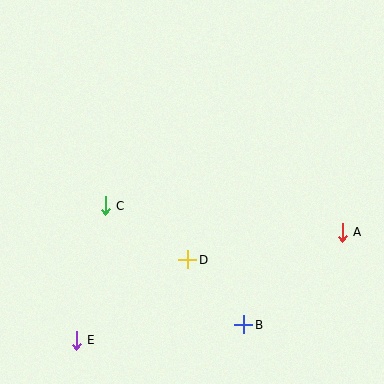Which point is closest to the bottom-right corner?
Point B is closest to the bottom-right corner.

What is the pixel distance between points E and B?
The distance between E and B is 168 pixels.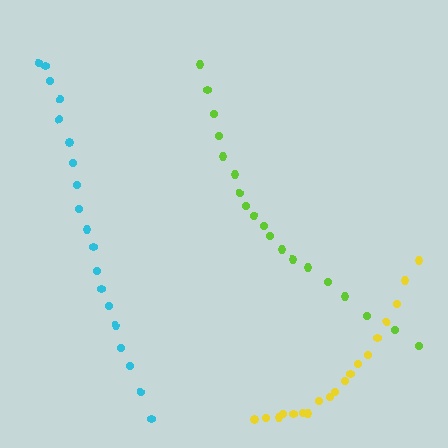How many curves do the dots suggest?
There are 3 distinct paths.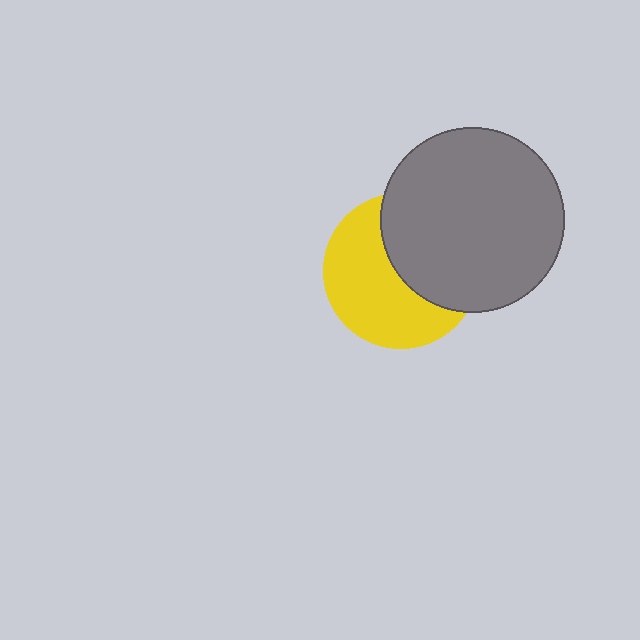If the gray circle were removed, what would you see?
You would see the complete yellow circle.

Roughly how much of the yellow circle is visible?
About half of it is visible (roughly 55%).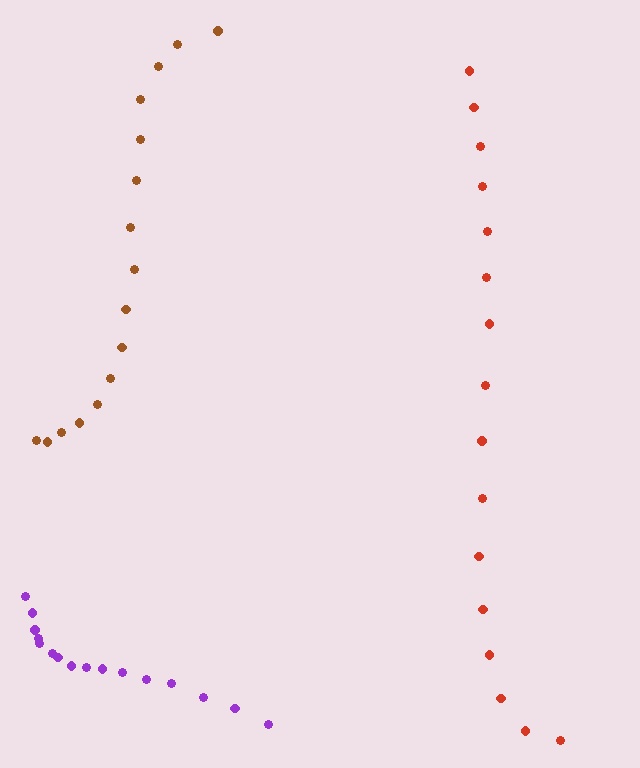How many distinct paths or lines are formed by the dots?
There are 3 distinct paths.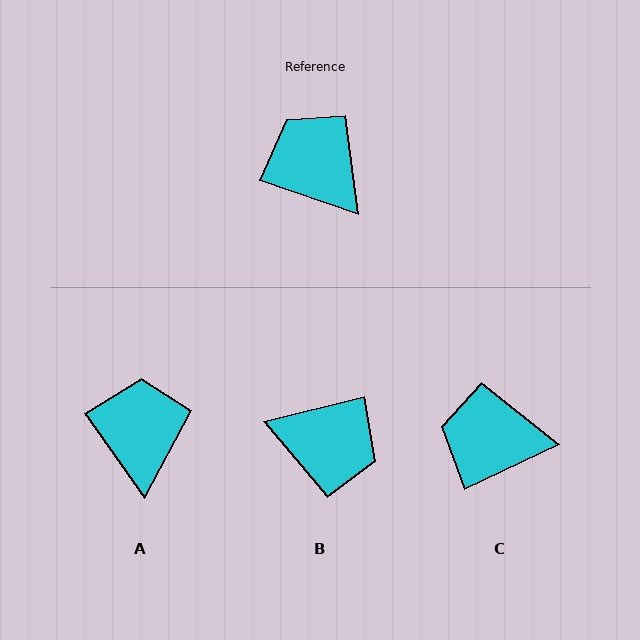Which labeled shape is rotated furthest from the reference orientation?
B, about 147 degrees away.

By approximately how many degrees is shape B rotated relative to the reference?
Approximately 147 degrees clockwise.